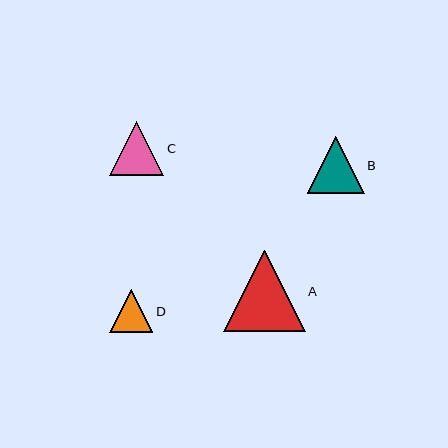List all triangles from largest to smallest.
From largest to smallest: A, B, C, D.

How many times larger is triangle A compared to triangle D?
Triangle A is approximately 1.9 times the size of triangle D.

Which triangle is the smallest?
Triangle D is the smallest with a size of approximately 43 pixels.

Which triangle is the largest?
Triangle A is the largest with a size of approximately 82 pixels.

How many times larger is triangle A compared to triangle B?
Triangle A is approximately 1.4 times the size of triangle B.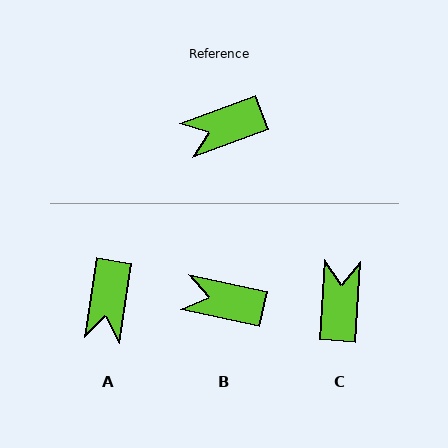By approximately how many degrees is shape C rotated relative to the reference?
Approximately 114 degrees clockwise.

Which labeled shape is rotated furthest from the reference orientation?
C, about 114 degrees away.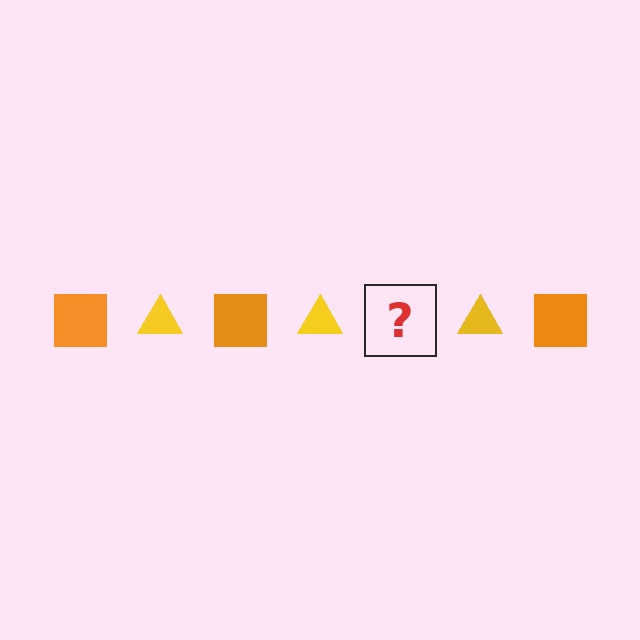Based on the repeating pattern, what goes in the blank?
The blank should be an orange square.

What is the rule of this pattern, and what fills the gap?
The rule is that the pattern alternates between orange square and yellow triangle. The gap should be filled with an orange square.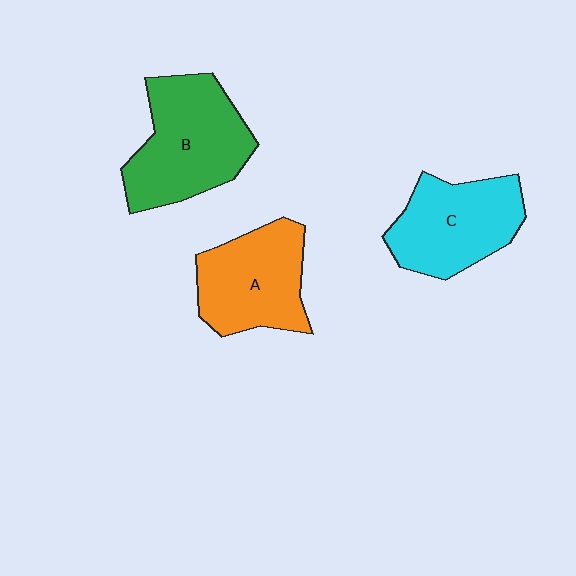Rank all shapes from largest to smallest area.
From largest to smallest: B (green), C (cyan), A (orange).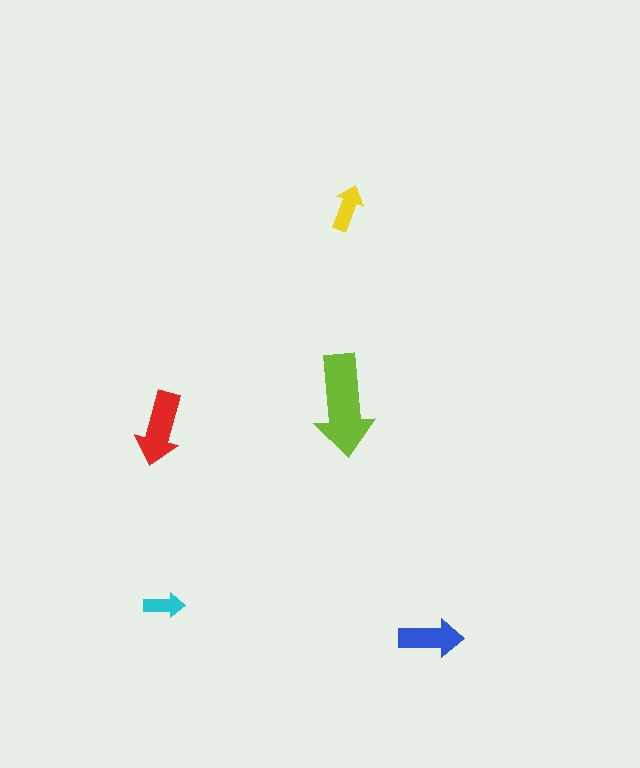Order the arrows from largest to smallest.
the lime one, the red one, the blue one, the yellow one, the cyan one.